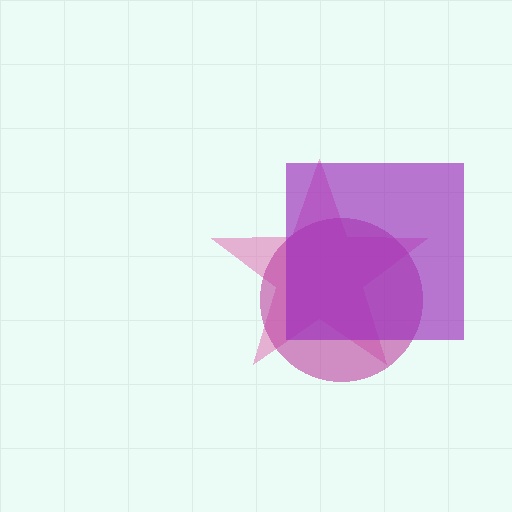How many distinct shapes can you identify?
There are 3 distinct shapes: a pink star, a magenta circle, a purple square.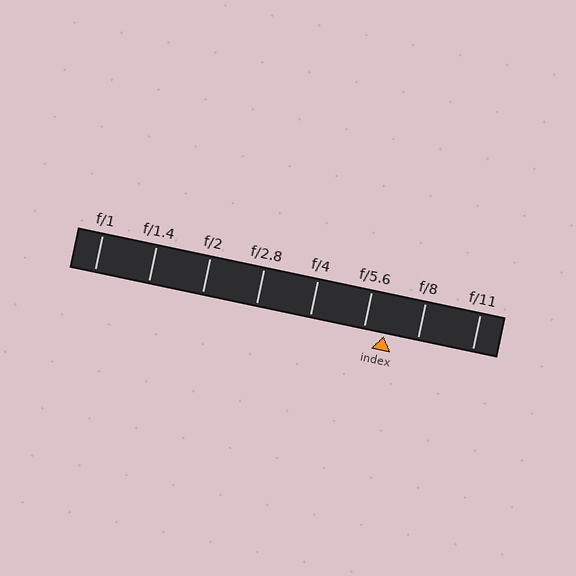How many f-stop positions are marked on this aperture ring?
There are 8 f-stop positions marked.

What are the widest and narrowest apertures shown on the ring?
The widest aperture shown is f/1 and the narrowest is f/11.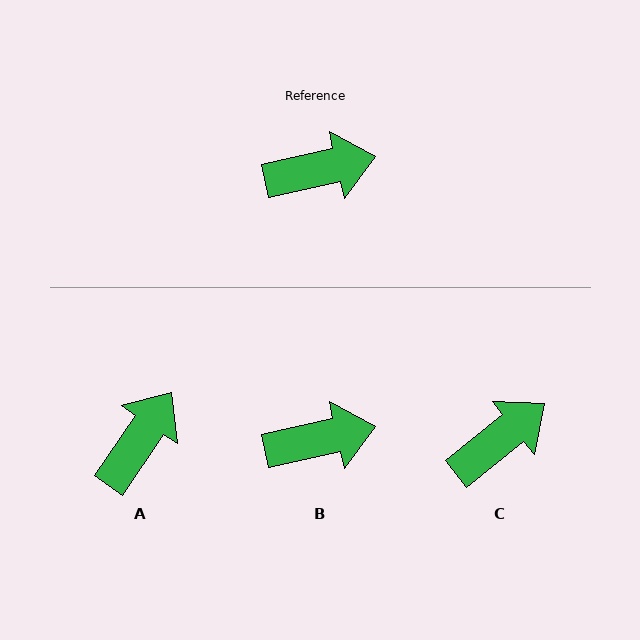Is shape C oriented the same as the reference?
No, it is off by about 26 degrees.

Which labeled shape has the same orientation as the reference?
B.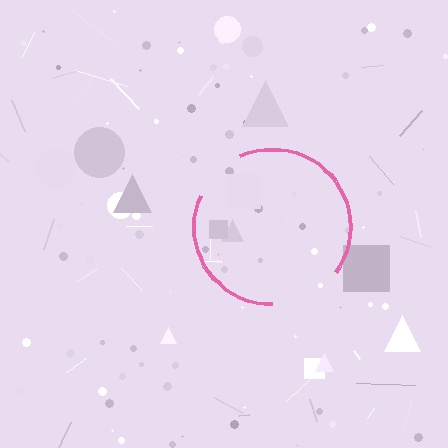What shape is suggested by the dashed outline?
The dashed outline suggests a circle.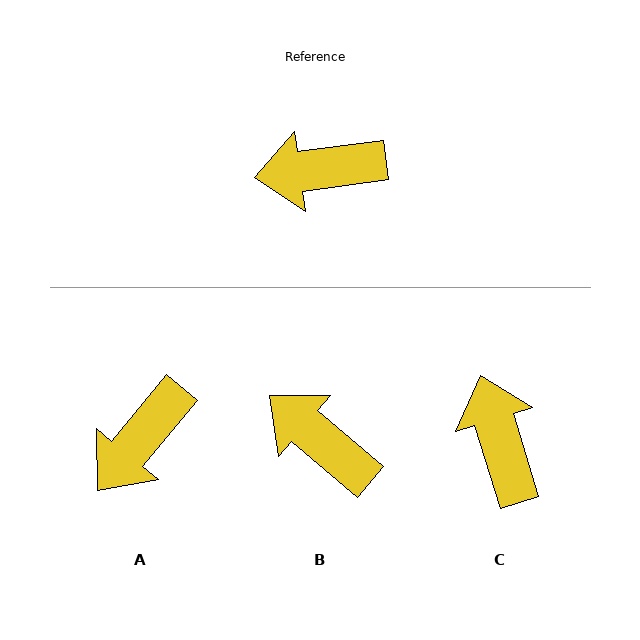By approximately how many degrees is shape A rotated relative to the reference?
Approximately 43 degrees counter-clockwise.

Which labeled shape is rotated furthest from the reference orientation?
C, about 80 degrees away.